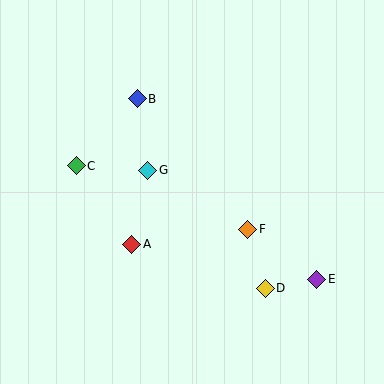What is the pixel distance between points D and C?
The distance between D and C is 225 pixels.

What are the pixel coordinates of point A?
Point A is at (132, 244).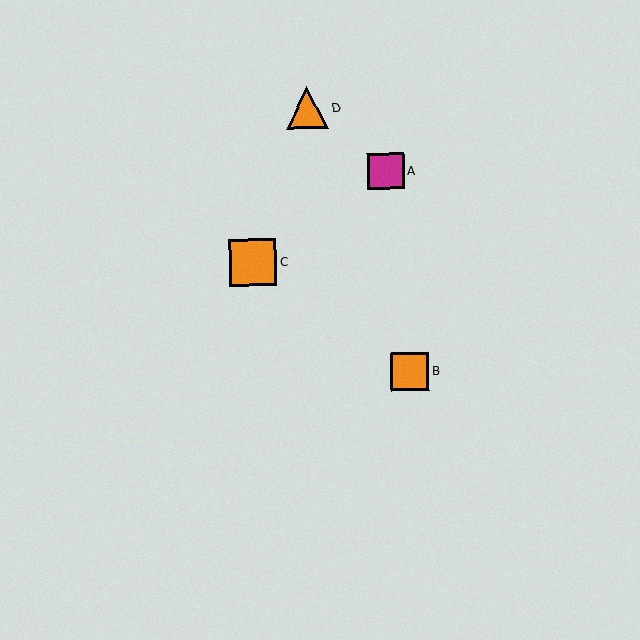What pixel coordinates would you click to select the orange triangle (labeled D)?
Click at (307, 108) to select the orange triangle D.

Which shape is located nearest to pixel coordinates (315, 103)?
The orange triangle (labeled D) at (307, 108) is nearest to that location.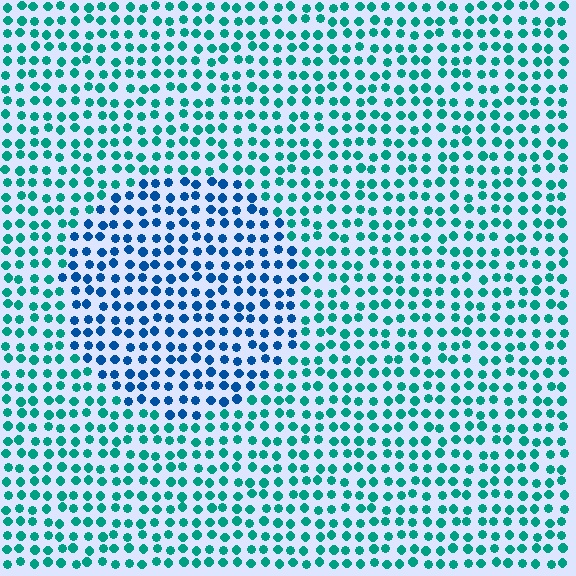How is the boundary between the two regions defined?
The boundary is defined purely by a slight shift in hue (about 41 degrees). Spacing, size, and orientation are identical on both sides.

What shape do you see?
I see a circle.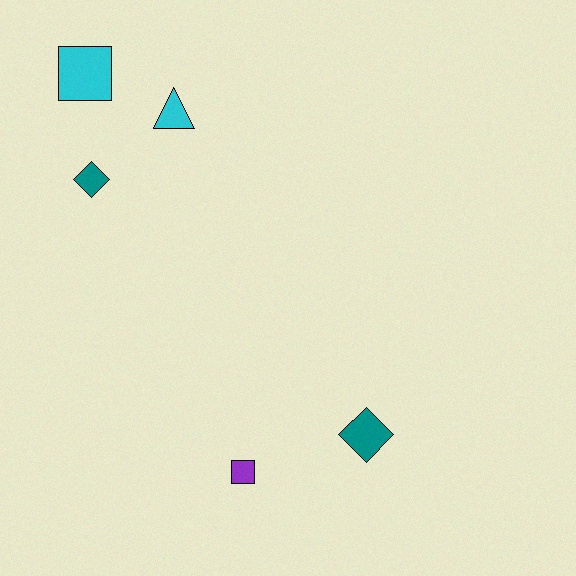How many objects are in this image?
There are 5 objects.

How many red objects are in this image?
There are no red objects.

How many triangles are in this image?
There is 1 triangle.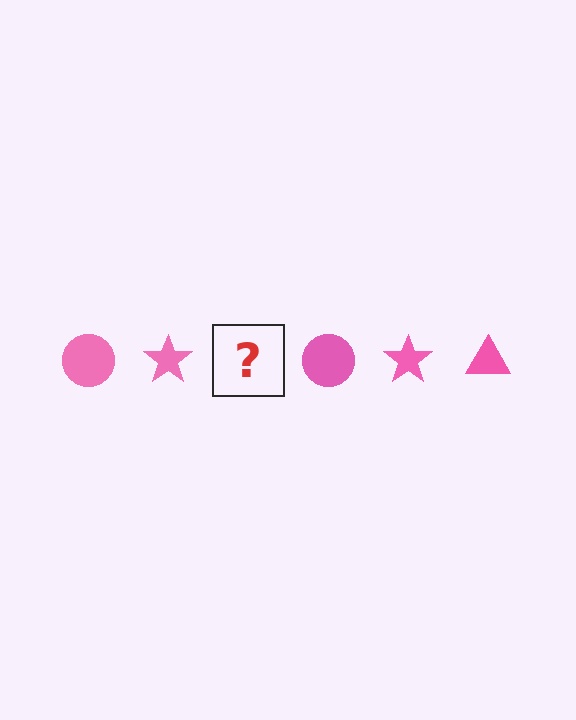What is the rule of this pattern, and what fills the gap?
The rule is that the pattern cycles through circle, star, triangle shapes in pink. The gap should be filled with a pink triangle.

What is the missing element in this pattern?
The missing element is a pink triangle.